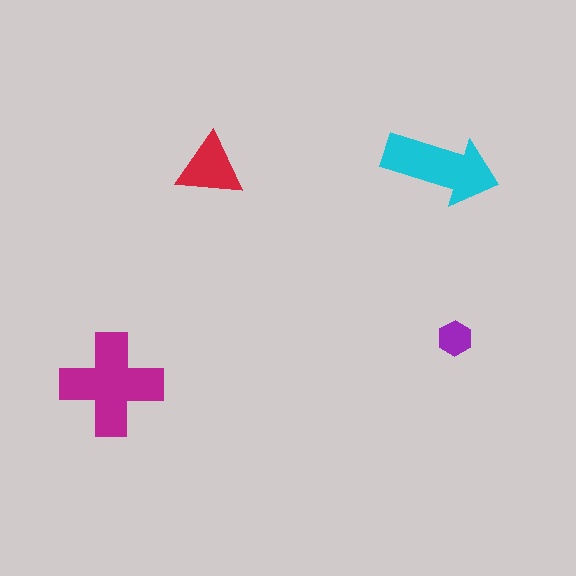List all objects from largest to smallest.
The magenta cross, the cyan arrow, the red triangle, the purple hexagon.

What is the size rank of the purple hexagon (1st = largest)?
4th.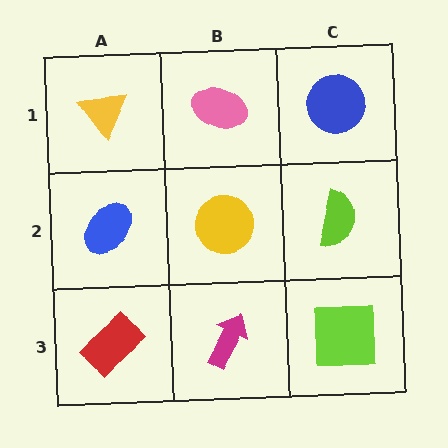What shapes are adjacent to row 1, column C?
A lime semicircle (row 2, column C), a pink ellipse (row 1, column B).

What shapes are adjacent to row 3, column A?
A blue ellipse (row 2, column A), a magenta arrow (row 3, column B).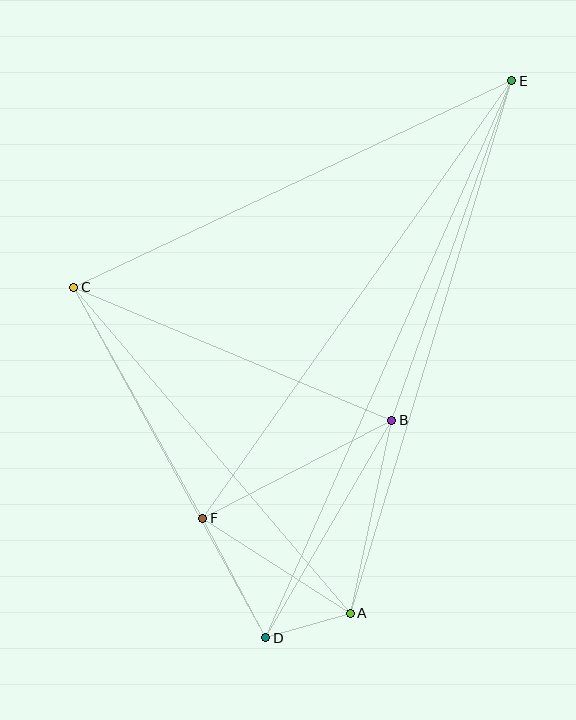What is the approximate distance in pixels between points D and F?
The distance between D and F is approximately 135 pixels.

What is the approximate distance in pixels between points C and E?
The distance between C and E is approximately 484 pixels.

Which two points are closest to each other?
Points A and D are closest to each other.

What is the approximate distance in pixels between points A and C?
The distance between A and C is approximately 428 pixels.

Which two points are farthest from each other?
Points D and E are farthest from each other.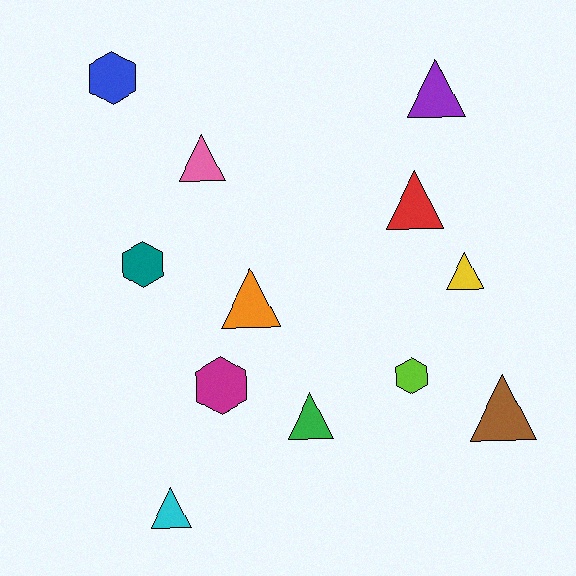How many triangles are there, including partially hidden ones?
There are 8 triangles.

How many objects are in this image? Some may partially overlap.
There are 12 objects.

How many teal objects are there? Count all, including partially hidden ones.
There is 1 teal object.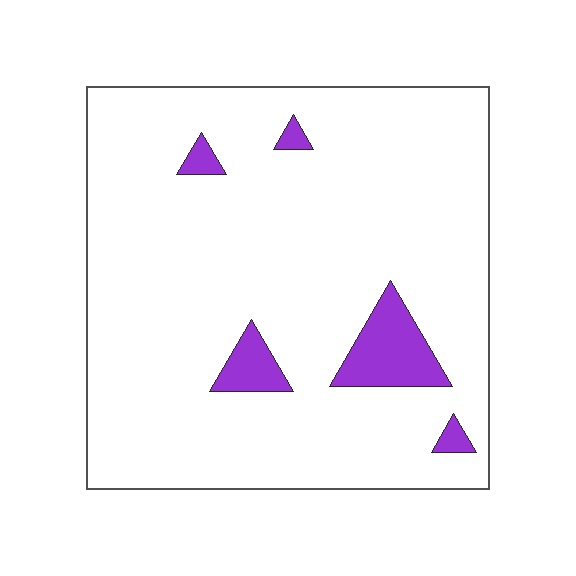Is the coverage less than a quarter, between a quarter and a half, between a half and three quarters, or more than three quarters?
Less than a quarter.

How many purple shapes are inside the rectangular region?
5.